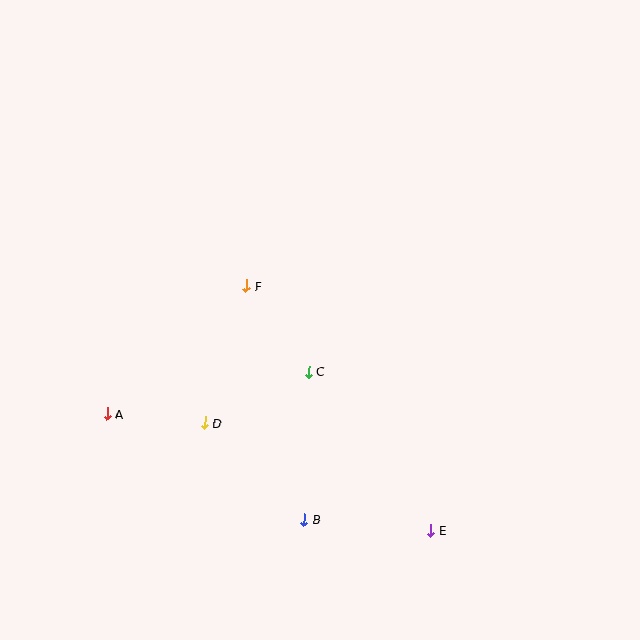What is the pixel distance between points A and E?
The distance between A and E is 345 pixels.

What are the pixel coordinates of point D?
Point D is at (204, 423).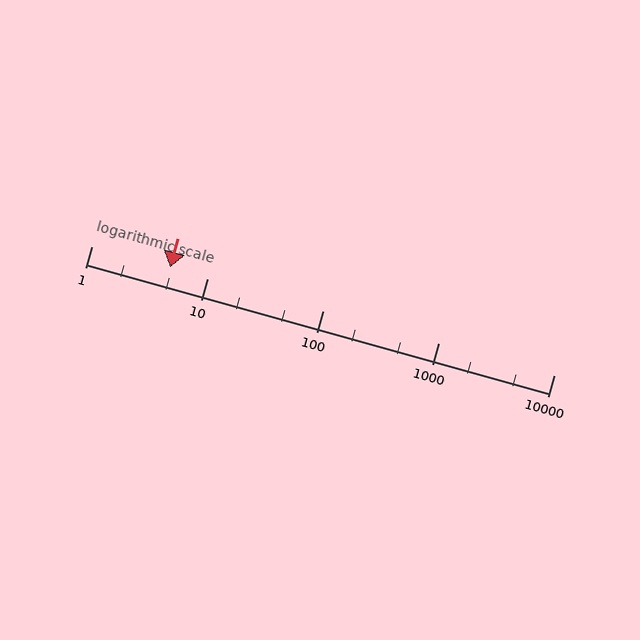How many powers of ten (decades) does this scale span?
The scale spans 4 decades, from 1 to 10000.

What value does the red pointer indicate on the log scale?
The pointer indicates approximately 4.8.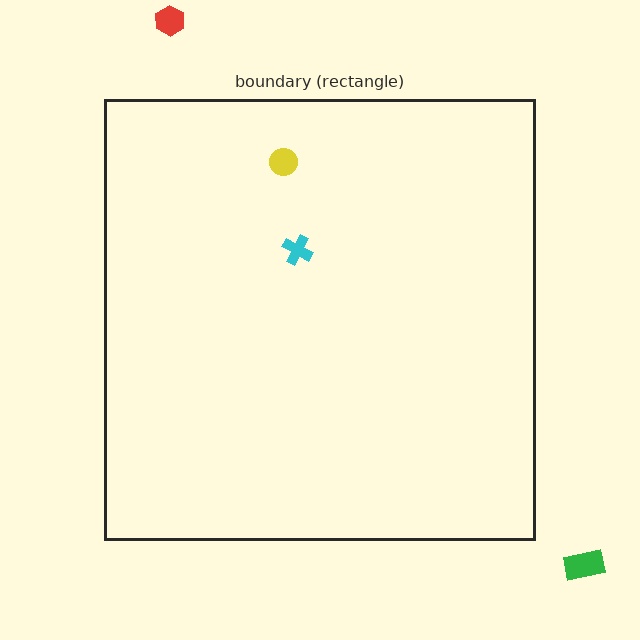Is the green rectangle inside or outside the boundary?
Outside.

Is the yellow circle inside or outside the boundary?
Inside.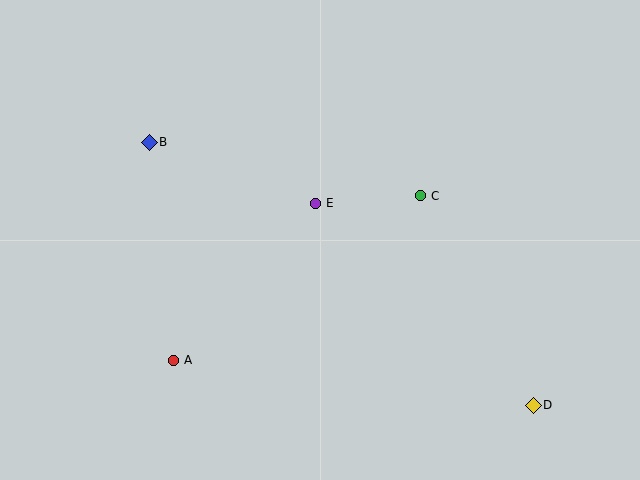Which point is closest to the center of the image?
Point E at (316, 203) is closest to the center.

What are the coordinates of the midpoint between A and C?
The midpoint between A and C is at (297, 278).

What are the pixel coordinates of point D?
Point D is at (533, 405).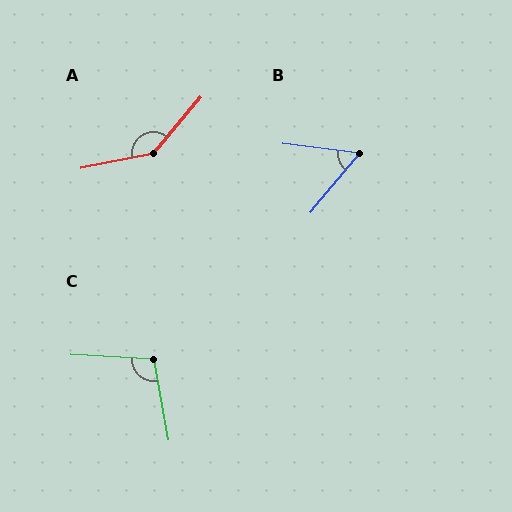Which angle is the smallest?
B, at approximately 58 degrees.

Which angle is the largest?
A, at approximately 141 degrees.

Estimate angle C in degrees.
Approximately 104 degrees.